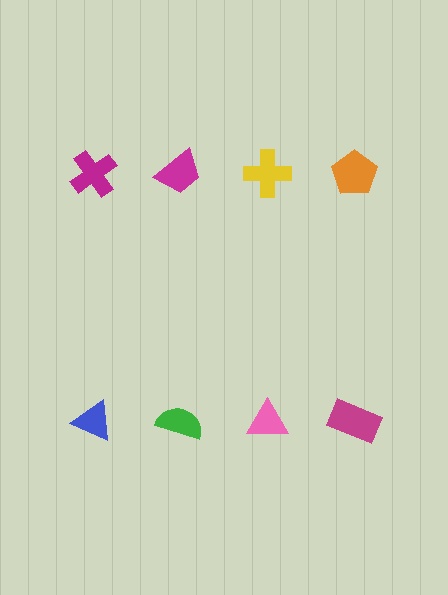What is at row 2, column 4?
A magenta rectangle.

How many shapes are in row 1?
4 shapes.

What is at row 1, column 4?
An orange pentagon.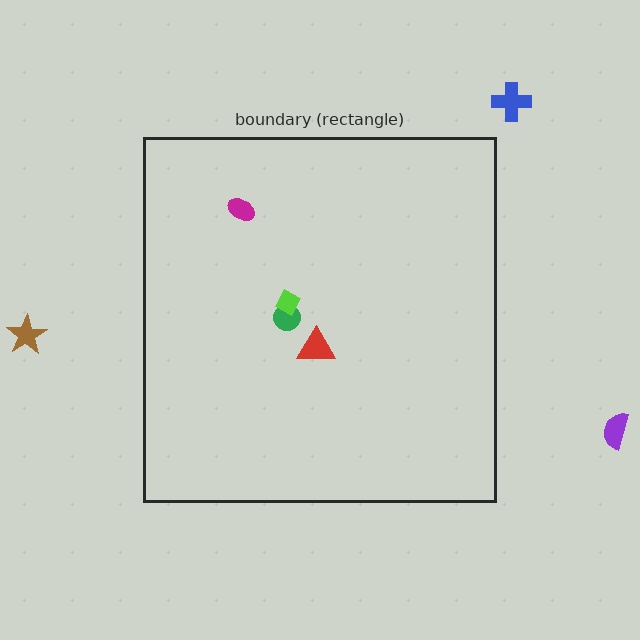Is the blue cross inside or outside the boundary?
Outside.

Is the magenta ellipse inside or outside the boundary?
Inside.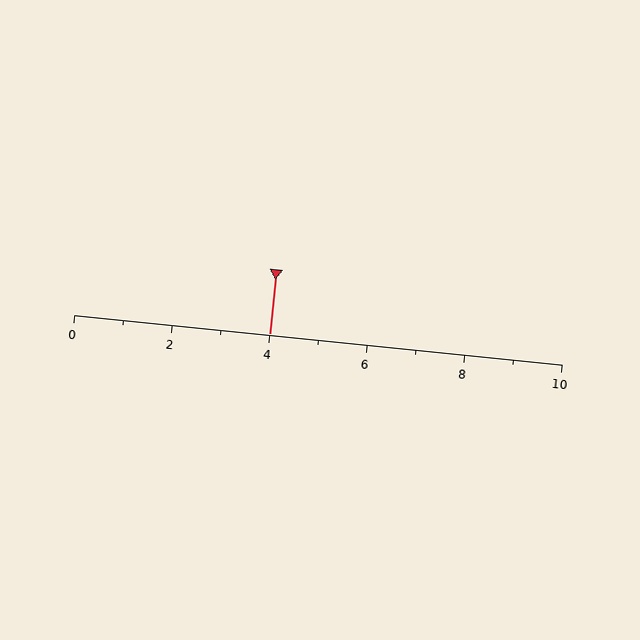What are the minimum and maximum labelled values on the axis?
The axis runs from 0 to 10.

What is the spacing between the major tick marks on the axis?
The major ticks are spaced 2 apart.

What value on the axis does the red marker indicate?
The marker indicates approximately 4.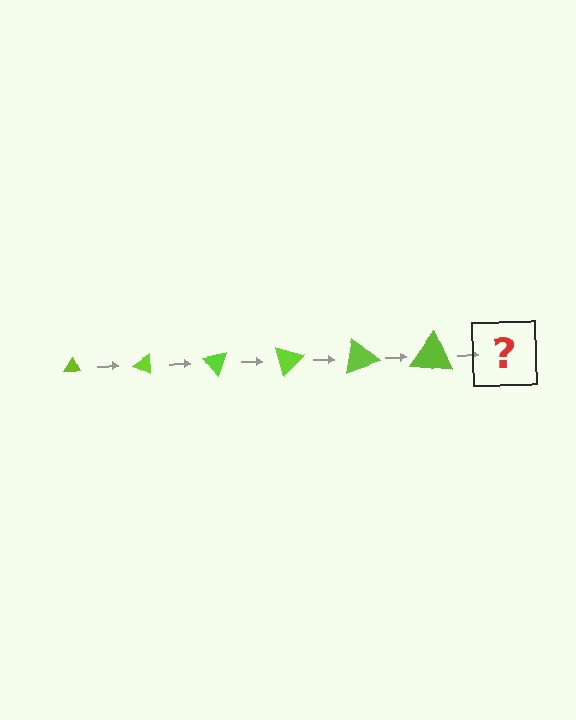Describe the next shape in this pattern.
It should be a triangle, larger than the previous one and rotated 150 degrees from the start.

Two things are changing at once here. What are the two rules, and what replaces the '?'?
The two rules are that the triangle grows larger each step and it rotates 25 degrees each step. The '?' should be a triangle, larger than the previous one and rotated 150 degrees from the start.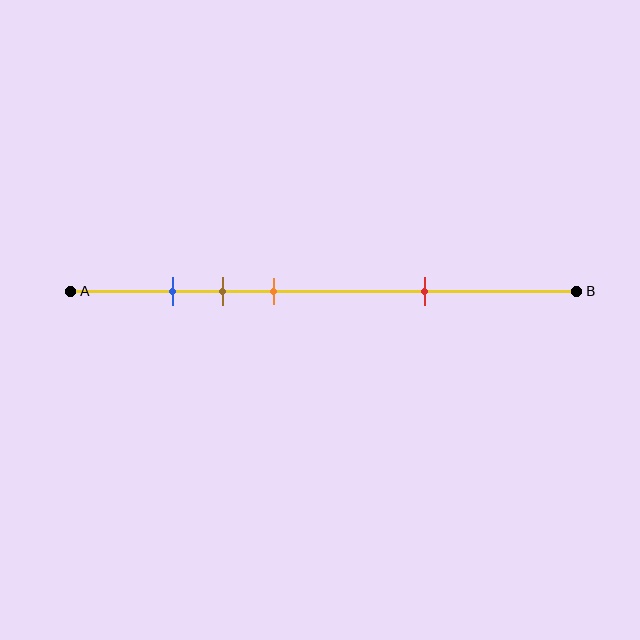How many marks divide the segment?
There are 4 marks dividing the segment.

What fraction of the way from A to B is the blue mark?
The blue mark is approximately 20% (0.2) of the way from A to B.